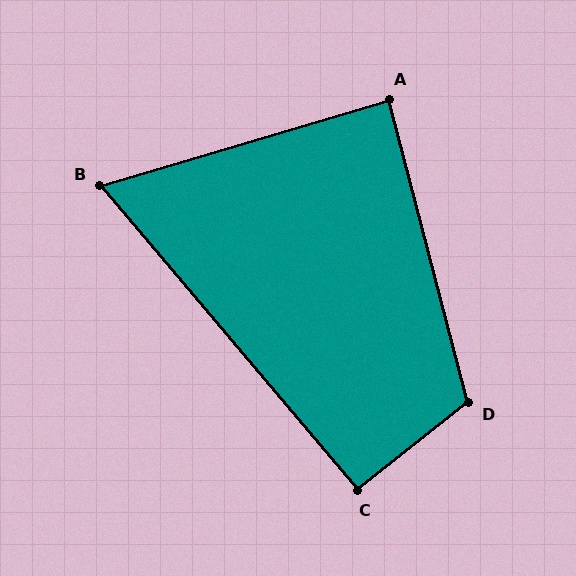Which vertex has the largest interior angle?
D, at approximately 114 degrees.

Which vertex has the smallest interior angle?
B, at approximately 66 degrees.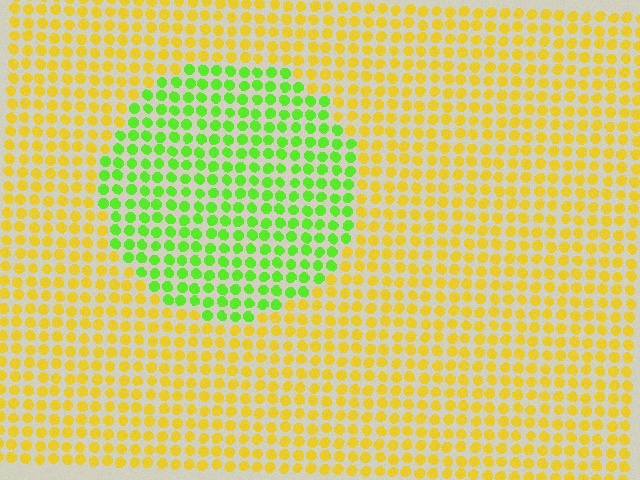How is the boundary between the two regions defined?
The boundary is defined purely by a slight shift in hue (about 55 degrees). Spacing, size, and orientation are identical on both sides.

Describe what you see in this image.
The image is filled with small yellow elements in a uniform arrangement. A circle-shaped region is visible where the elements are tinted to a slightly different hue, forming a subtle color boundary.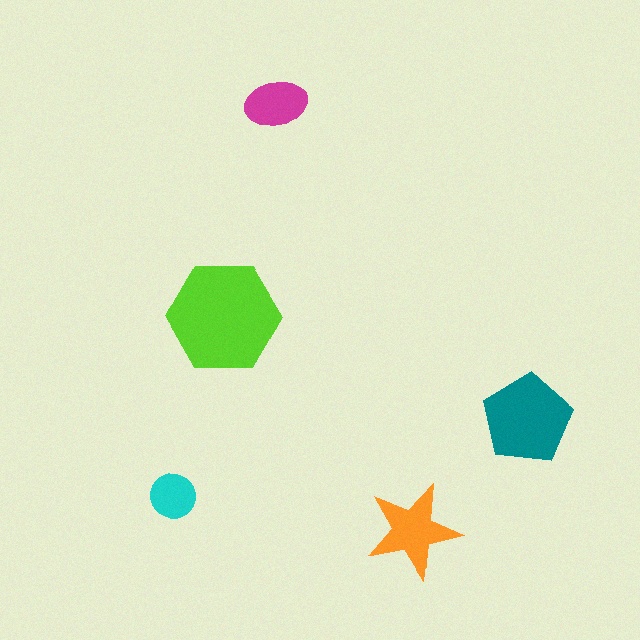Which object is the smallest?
The cyan circle.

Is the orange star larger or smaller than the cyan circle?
Larger.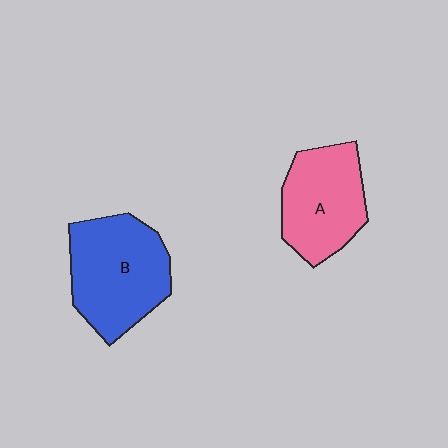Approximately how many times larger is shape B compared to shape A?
Approximately 1.2 times.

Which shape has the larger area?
Shape B (blue).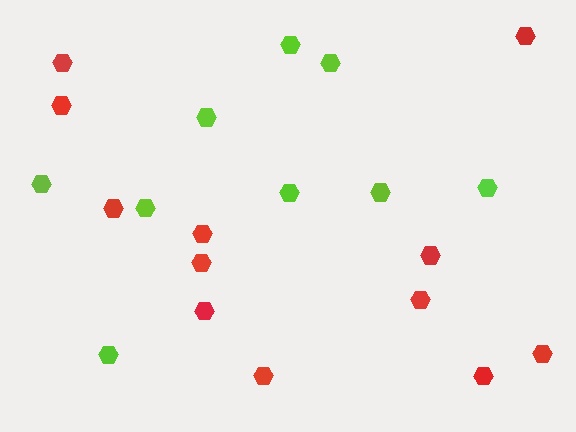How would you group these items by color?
There are 2 groups: one group of red hexagons (12) and one group of lime hexagons (9).